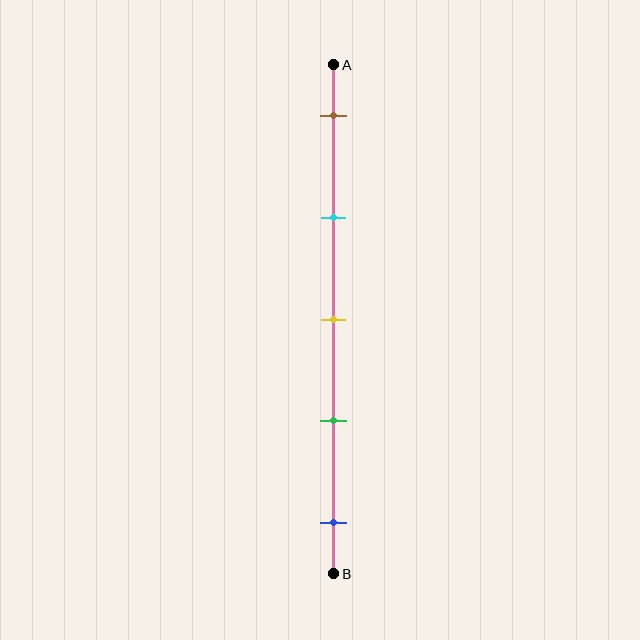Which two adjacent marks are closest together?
The yellow and green marks are the closest adjacent pair.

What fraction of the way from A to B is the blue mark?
The blue mark is approximately 90% (0.9) of the way from A to B.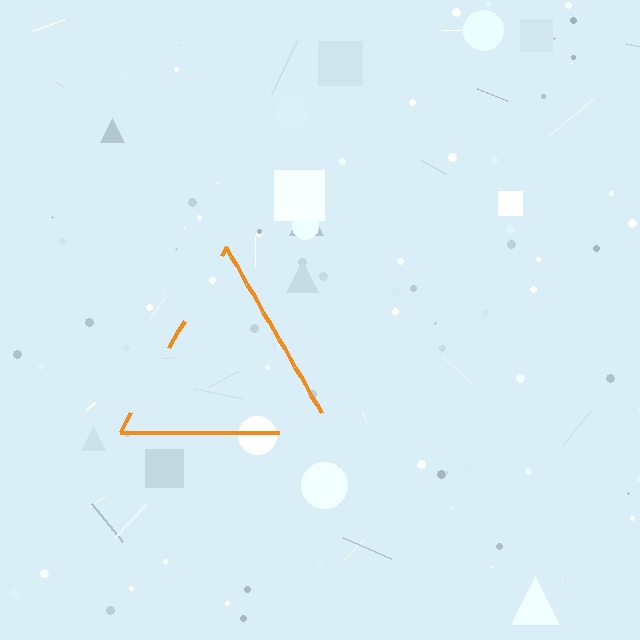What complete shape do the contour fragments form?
The contour fragments form a triangle.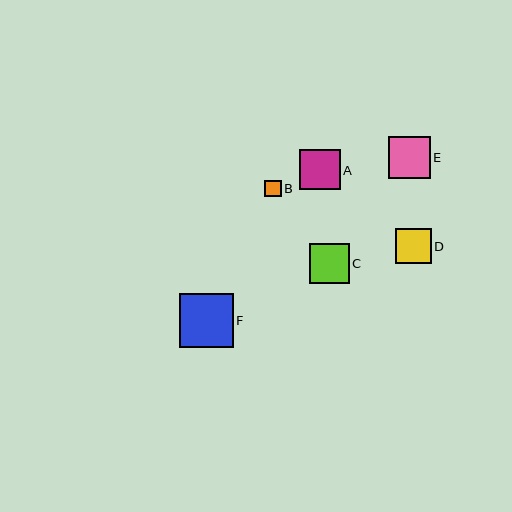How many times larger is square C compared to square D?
Square C is approximately 1.1 times the size of square D.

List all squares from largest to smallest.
From largest to smallest: F, E, A, C, D, B.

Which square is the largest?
Square F is the largest with a size of approximately 54 pixels.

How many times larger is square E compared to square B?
Square E is approximately 2.6 times the size of square B.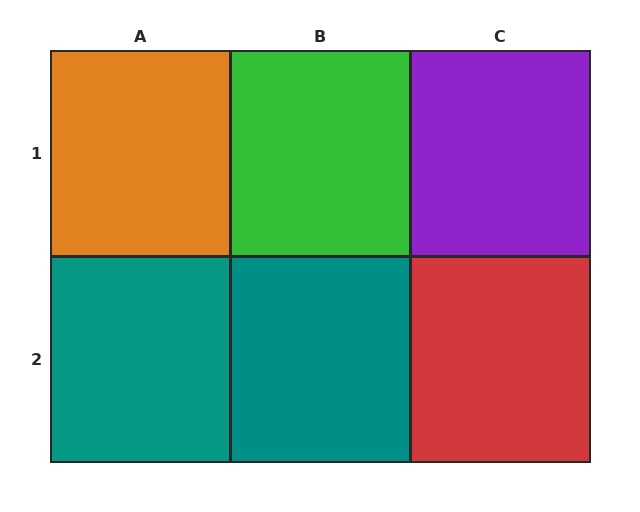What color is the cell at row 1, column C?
Purple.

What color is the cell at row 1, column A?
Orange.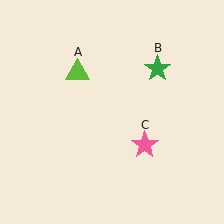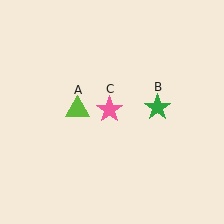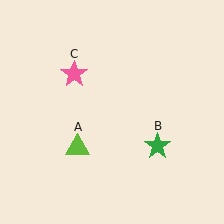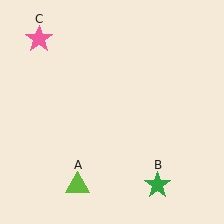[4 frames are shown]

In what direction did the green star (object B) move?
The green star (object B) moved down.